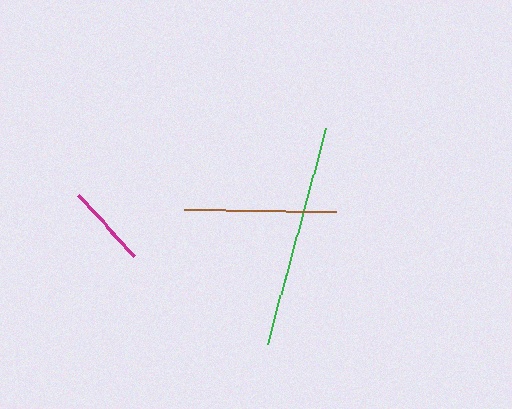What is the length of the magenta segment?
The magenta segment is approximately 83 pixels long.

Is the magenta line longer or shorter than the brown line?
The brown line is longer than the magenta line.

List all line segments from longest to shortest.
From longest to shortest: green, brown, magenta.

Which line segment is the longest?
The green line is the longest at approximately 224 pixels.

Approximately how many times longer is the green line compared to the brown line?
The green line is approximately 1.5 times the length of the brown line.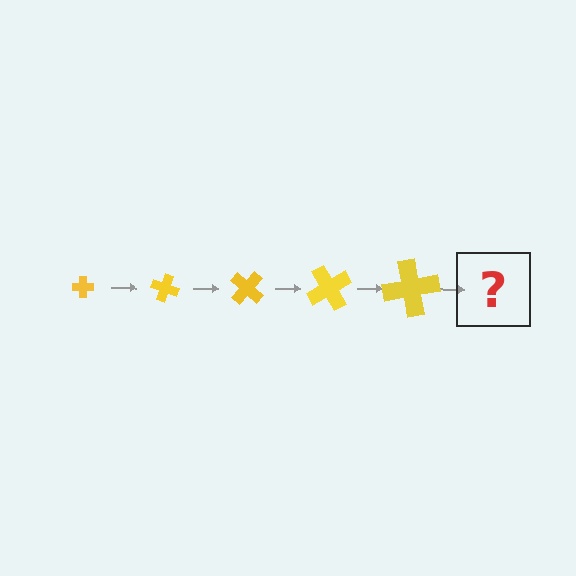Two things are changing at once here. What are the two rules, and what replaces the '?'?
The two rules are that the cross grows larger each step and it rotates 20 degrees each step. The '?' should be a cross, larger than the previous one and rotated 100 degrees from the start.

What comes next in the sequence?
The next element should be a cross, larger than the previous one and rotated 100 degrees from the start.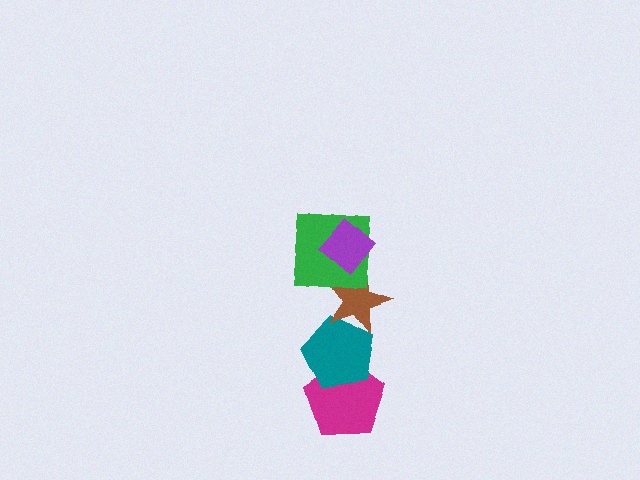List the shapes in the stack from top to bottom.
From top to bottom: the purple diamond, the green square, the brown star, the teal pentagon, the magenta pentagon.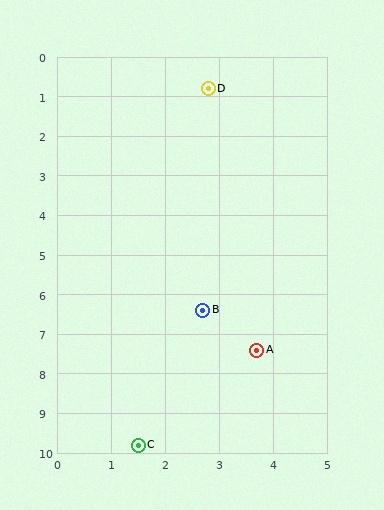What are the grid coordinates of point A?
Point A is at approximately (3.7, 7.4).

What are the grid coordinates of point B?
Point B is at approximately (2.7, 6.4).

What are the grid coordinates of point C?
Point C is at approximately (1.5, 9.8).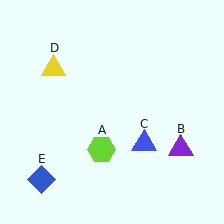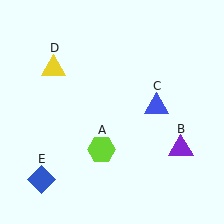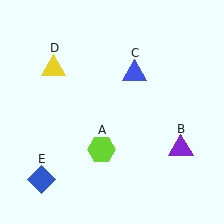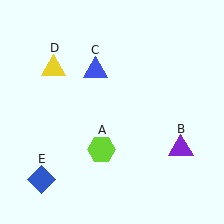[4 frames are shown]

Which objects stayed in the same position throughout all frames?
Lime hexagon (object A) and purple triangle (object B) and yellow triangle (object D) and blue diamond (object E) remained stationary.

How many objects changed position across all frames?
1 object changed position: blue triangle (object C).